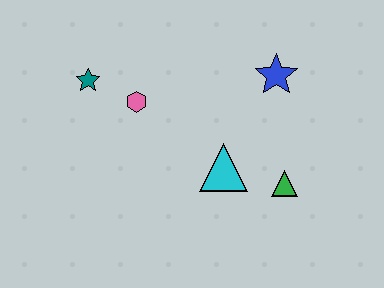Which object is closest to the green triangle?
The cyan triangle is closest to the green triangle.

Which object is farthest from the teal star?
The green triangle is farthest from the teal star.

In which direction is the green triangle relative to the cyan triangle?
The green triangle is to the right of the cyan triangle.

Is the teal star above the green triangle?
Yes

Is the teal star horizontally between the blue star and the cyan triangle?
No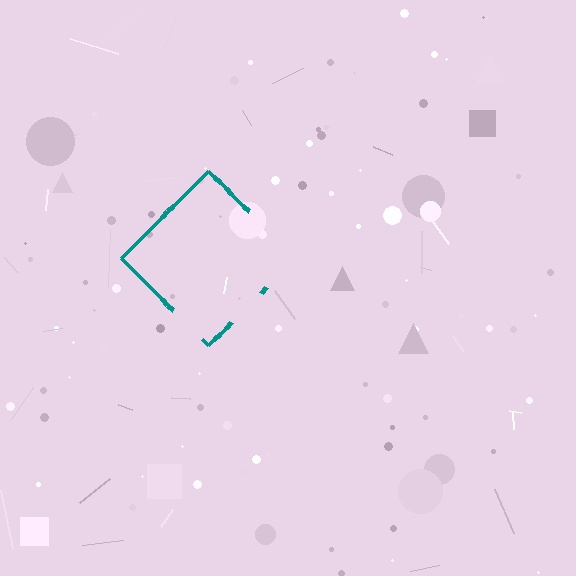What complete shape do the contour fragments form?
The contour fragments form a diamond.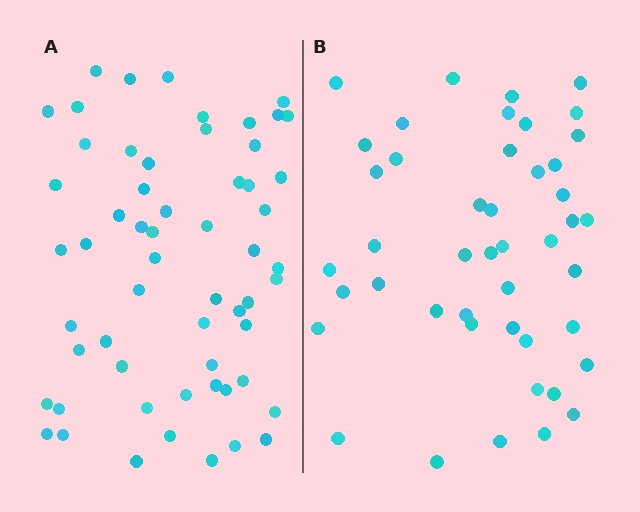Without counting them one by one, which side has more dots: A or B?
Region A (the left region) has more dots.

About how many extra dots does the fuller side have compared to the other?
Region A has approximately 15 more dots than region B.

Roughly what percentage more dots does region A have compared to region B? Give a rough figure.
About 30% more.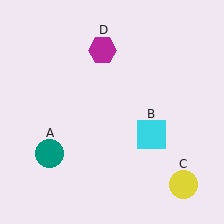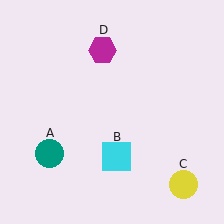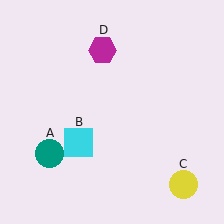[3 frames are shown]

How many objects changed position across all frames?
1 object changed position: cyan square (object B).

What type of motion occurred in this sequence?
The cyan square (object B) rotated clockwise around the center of the scene.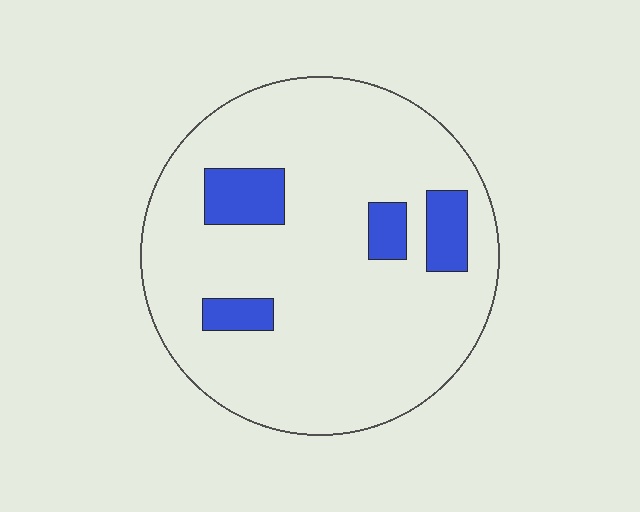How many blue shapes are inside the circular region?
4.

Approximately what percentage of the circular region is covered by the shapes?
Approximately 10%.